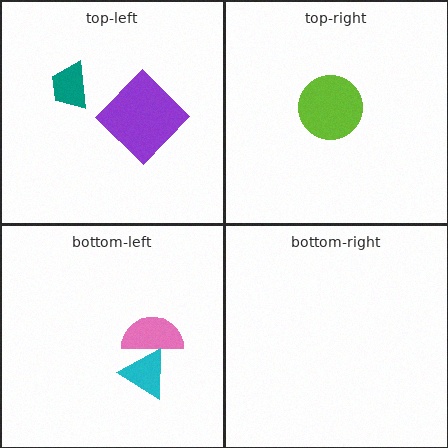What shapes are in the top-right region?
The lime circle.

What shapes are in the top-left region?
The purple diamond, the teal trapezoid.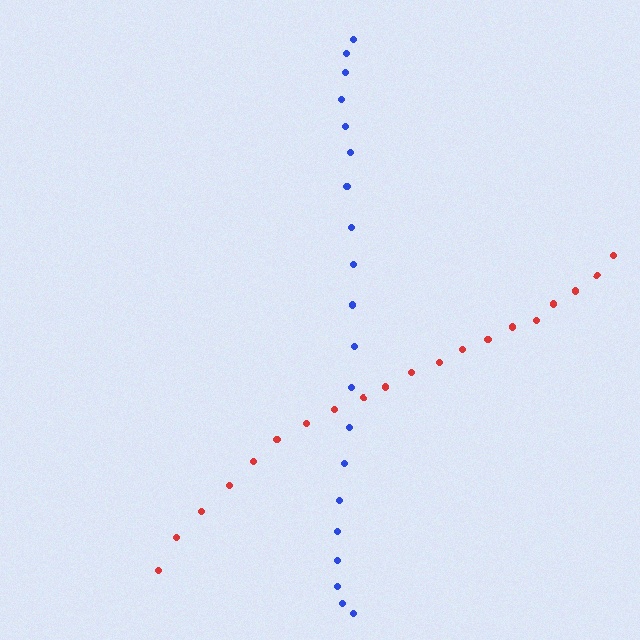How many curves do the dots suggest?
There are 2 distinct paths.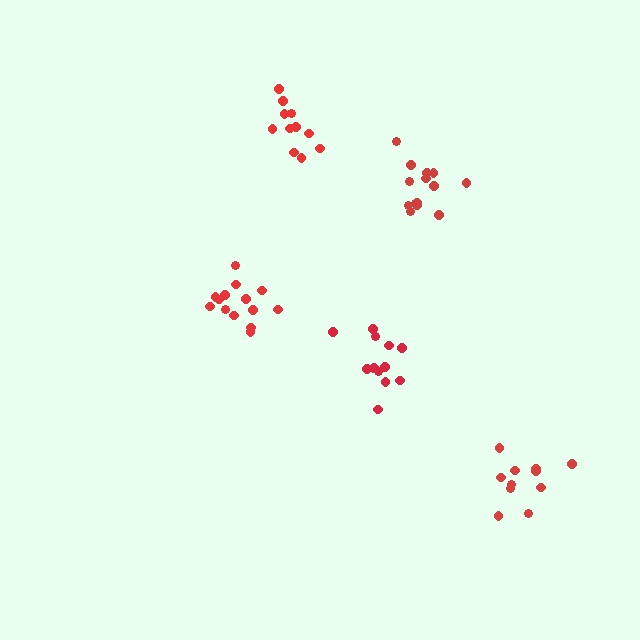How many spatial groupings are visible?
There are 5 spatial groupings.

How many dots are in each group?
Group 1: 12 dots, Group 2: 14 dots, Group 3: 11 dots, Group 4: 11 dots, Group 5: 14 dots (62 total).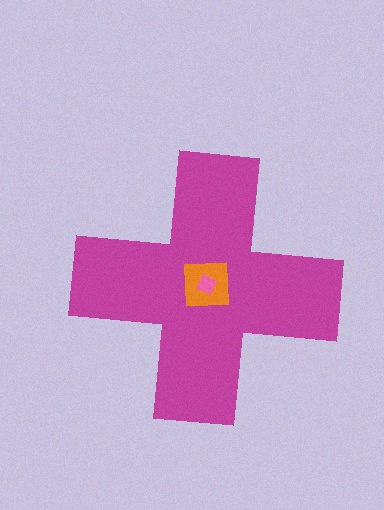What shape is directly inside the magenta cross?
The orange square.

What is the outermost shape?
The magenta cross.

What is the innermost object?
The pink square.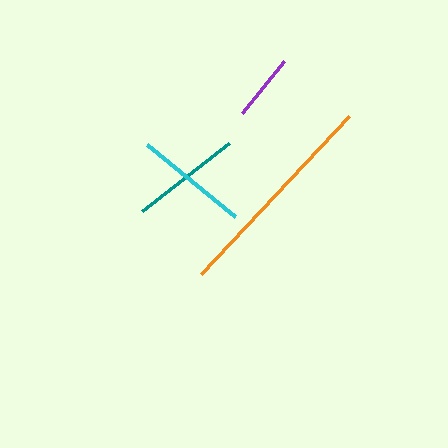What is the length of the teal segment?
The teal segment is approximately 110 pixels long.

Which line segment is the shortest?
The purple line is the shortest at approximately 67 pixels.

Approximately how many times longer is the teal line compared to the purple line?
The teal line is approximately 1.6 times the length of the purple line.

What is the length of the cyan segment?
The cyan segment is approximately 114 pixels long.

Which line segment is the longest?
The orange line is the longest at approximately 217 pixels.